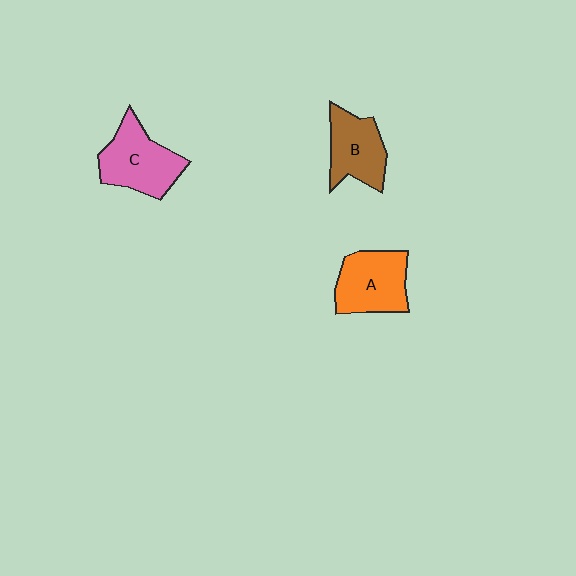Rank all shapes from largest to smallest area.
From largest to smallest: C (pink), A (orange), B (brown).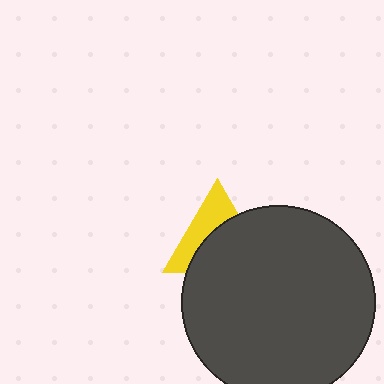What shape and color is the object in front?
The object in front is a dark gray circle.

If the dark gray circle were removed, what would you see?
You would see the complete yellow triangle.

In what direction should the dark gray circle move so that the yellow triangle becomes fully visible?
The dark gray circle should move down. That is the shortest direction to clear the overlap and leave the yellow triangle fully visible.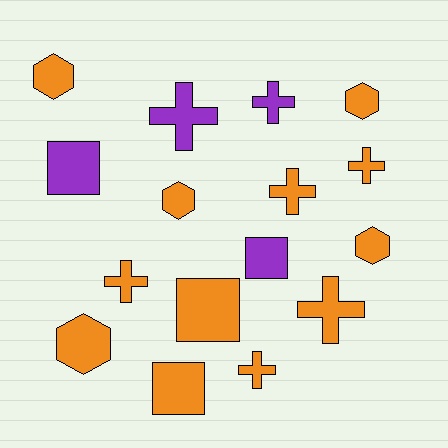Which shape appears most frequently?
Cross, with 7 objects.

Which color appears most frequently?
Orange, with 12 objects.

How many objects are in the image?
There are 16 objects.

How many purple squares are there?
There are 2 purple squares.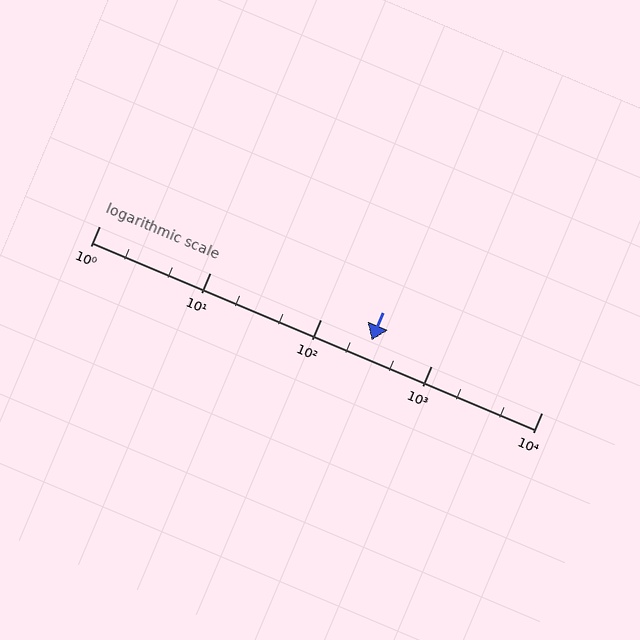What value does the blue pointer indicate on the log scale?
The pointer indicates approximately 290.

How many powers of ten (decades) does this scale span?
The scale spans 4 decades, from 1 to 10000.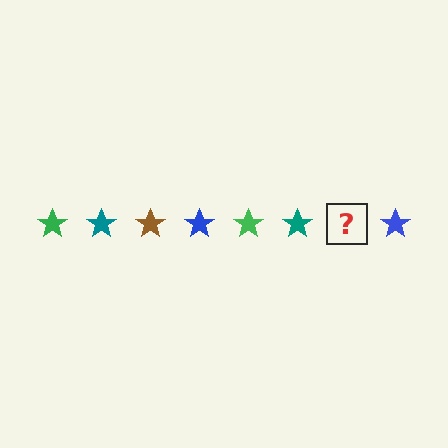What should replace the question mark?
The question mark should be replaced with a brown star.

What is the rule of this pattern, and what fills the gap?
The rule is that the pattern cycles through green, teal, brown, blue stars. The gap should be filled with a brown star.